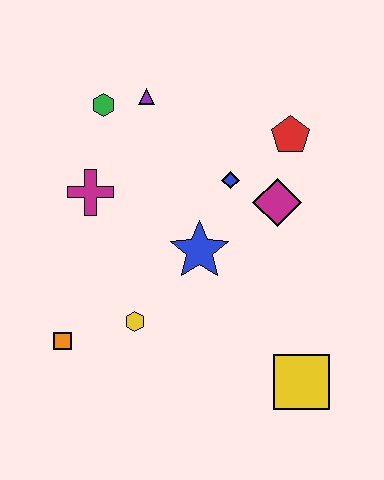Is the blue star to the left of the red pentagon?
Yes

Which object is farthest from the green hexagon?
The yellow square is farthest from the green hexagon.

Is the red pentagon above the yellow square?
Yes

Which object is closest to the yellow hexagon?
The orange square is closest to the yellow hexagon.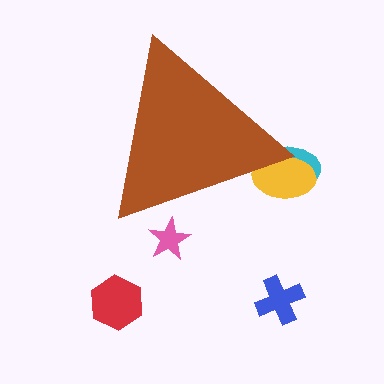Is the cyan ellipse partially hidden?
Yes, the cyan ellipse is partially hidden behind the brown triangle.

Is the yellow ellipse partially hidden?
Yes, the yellow ellipse is partially hidden behind the brown triangle.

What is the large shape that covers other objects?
A brown triangle.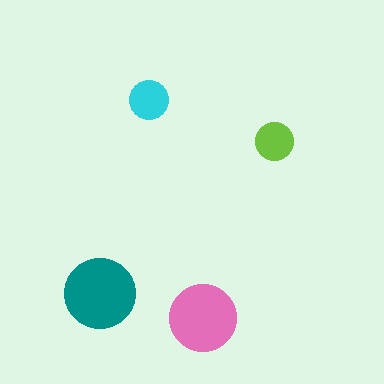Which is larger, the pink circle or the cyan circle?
The pink one.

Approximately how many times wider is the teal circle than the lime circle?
About 2 times wider.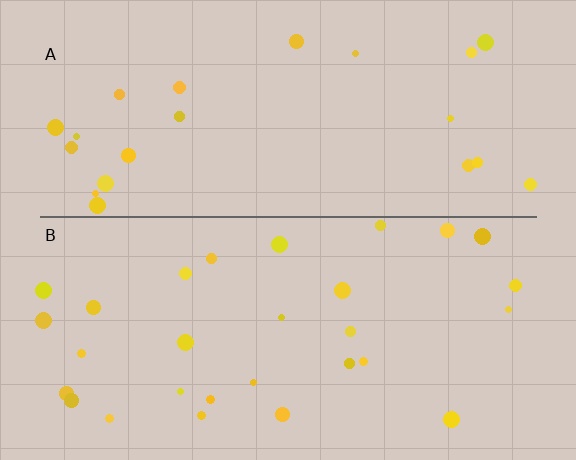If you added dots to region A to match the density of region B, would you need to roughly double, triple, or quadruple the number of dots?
Approximately double.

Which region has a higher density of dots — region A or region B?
B (the bottom).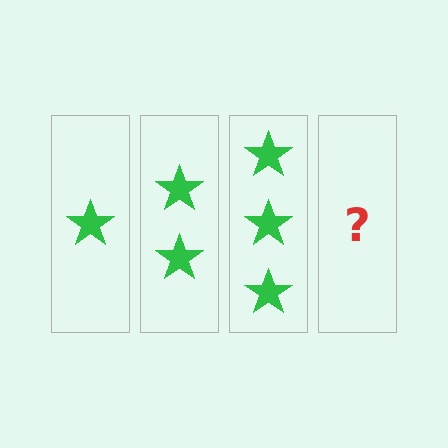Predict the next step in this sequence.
The next step is 4 stars.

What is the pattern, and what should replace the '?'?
The pattern is that each step adds one more star. The '?' should be 4 stars.